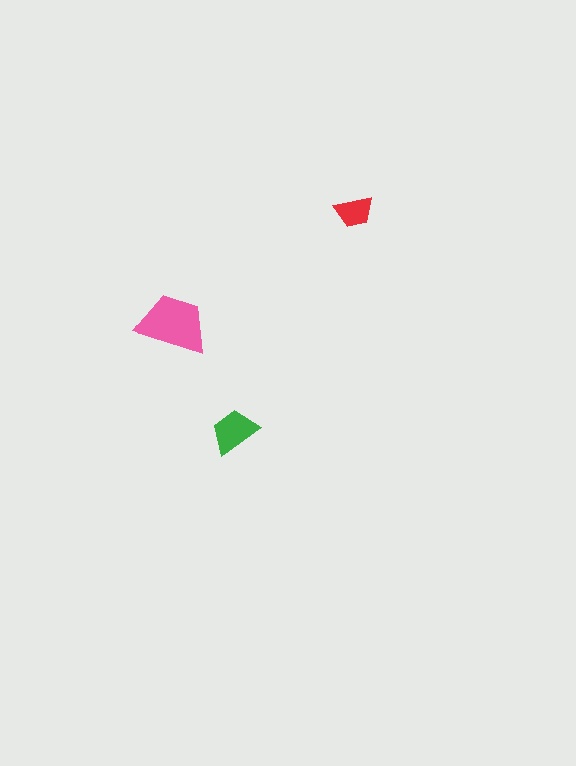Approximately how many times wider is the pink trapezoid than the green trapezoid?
About 1.5 times wider.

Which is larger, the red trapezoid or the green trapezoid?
The green one.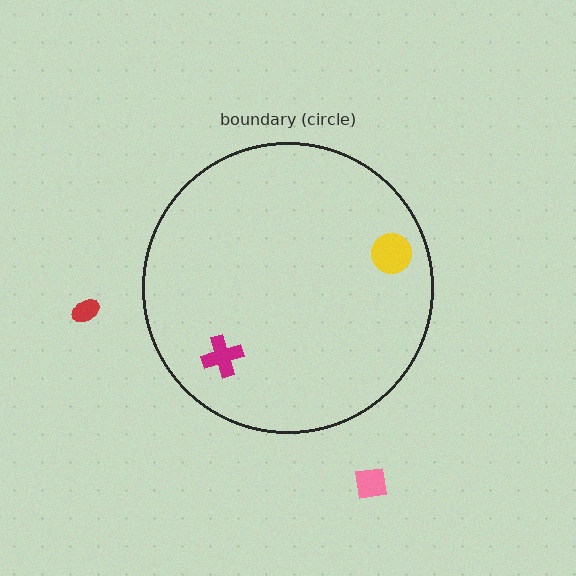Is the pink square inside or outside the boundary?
Outside.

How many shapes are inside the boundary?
2 inside, 2 outside.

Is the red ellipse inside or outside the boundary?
Outside.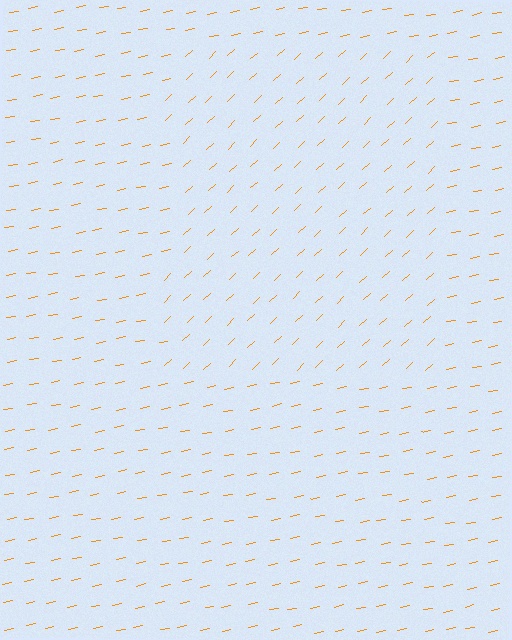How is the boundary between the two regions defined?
The boundary is defined purely by a change in line orientation (approximately 32 degrees difference). All lines are the same color and thickness.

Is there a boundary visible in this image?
Yes, there is a texture boundary formed by a change in line orientation.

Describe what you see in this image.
The image is filled with small orange line segments. A rectangle region in the image has lines oriented differently from the surrounding lines, creating a visible texture boundary.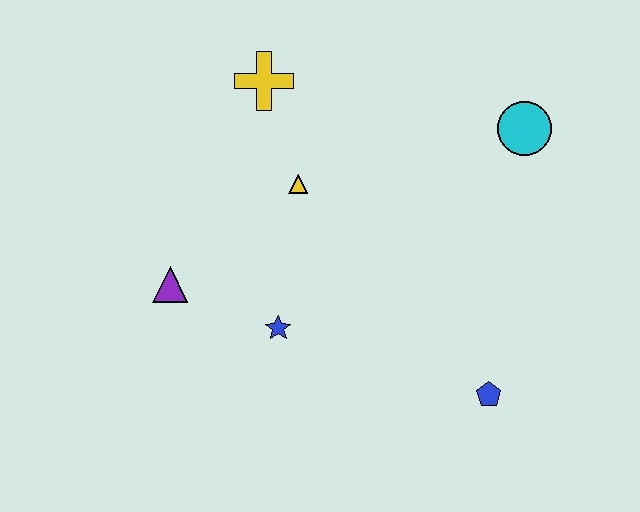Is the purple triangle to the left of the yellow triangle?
Yes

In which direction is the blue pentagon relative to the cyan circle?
The blue pentagon is below the cyan circle.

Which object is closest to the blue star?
The purple triangle is closest to the blue star.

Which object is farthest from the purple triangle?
The cyan circle is farthest from the purple triangle.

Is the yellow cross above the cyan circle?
Yes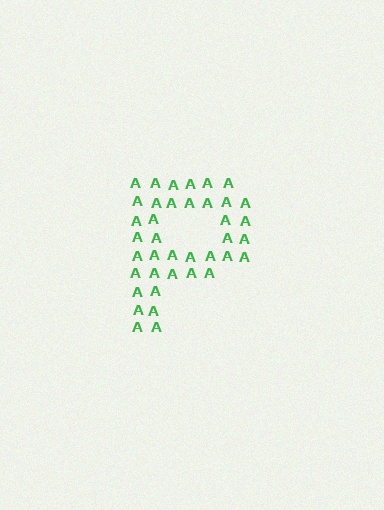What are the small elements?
The small elements are letter A's.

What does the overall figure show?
The overall figure shows the letter P.